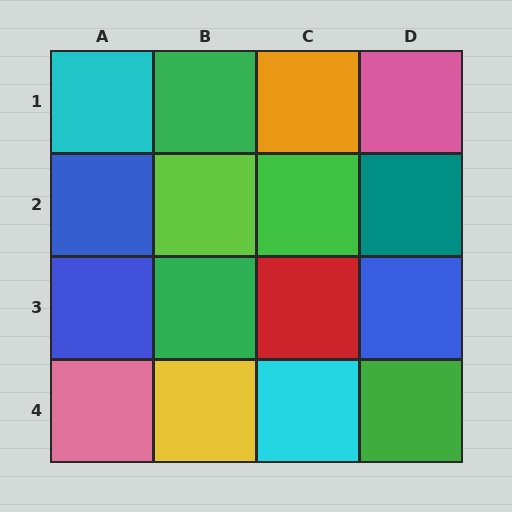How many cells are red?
1 cell is red.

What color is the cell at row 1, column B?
Green.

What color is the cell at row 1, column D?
Pink.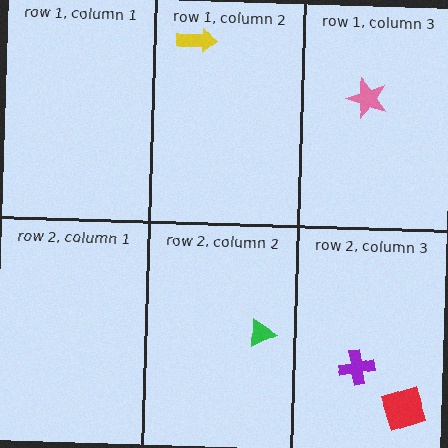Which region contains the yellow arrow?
The row 1, column 2 region.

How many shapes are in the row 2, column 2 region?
1.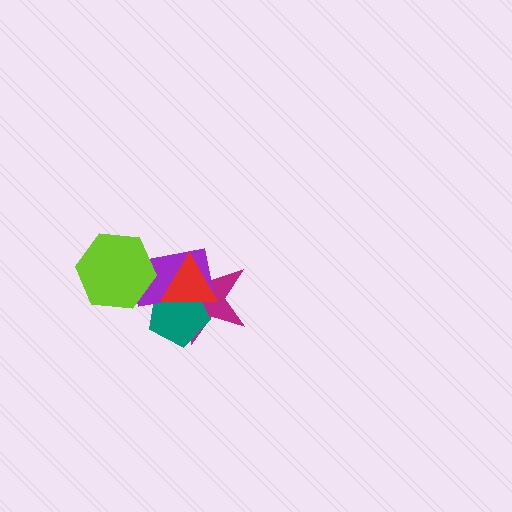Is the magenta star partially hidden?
Yes, it is partially covered by another shape.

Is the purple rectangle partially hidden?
Yes, it is partially covered by another shape.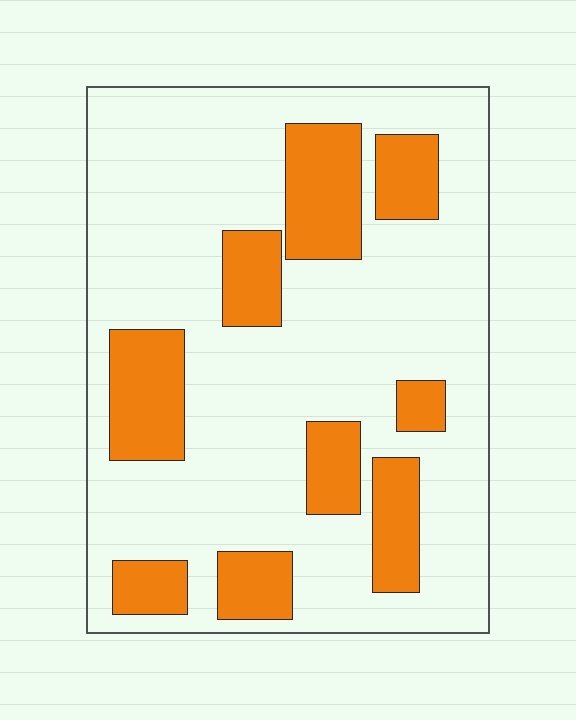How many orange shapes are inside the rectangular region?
9.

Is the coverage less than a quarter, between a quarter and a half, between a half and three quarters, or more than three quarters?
Between a quarter and a half.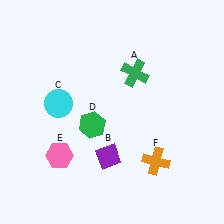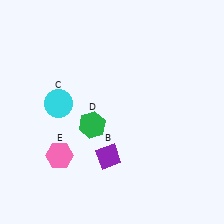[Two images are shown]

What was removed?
The orange cross (F), the green cross (A) were removed in Image 2.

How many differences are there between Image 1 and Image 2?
There are 2 differences between the two images.